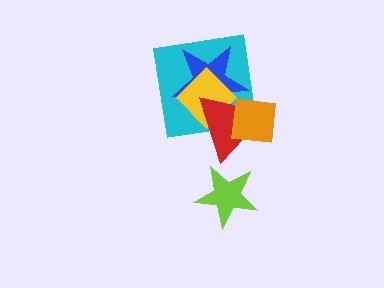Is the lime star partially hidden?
No, no other shape covers it.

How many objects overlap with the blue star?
4 objects overlap with the blue star.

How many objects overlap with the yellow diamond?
3 objects overlap with the yellow diamond.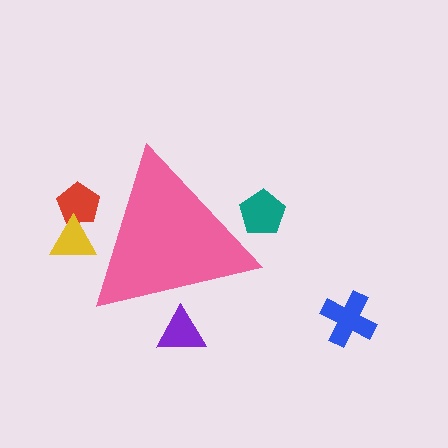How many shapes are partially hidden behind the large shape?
4 shapes are partially hidden.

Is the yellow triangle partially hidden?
Yes, the yellow triangle is partially hidden behind the pink triangle.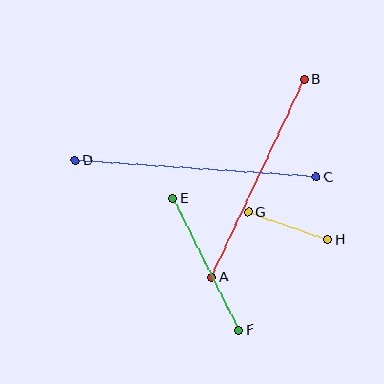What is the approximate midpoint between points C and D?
The midpoint is at approximately (196, 169) pixels.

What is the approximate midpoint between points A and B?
The midpoint is at approximately (258, 179) pixels.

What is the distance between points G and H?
The distance is approximately 84 pixels.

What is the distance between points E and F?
The distance is approximately 147 pixels.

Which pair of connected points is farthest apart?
Points C and D are farthest apart.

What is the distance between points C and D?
The distance is approximately 242 pixels.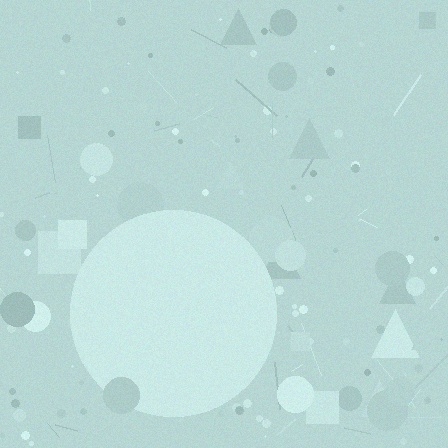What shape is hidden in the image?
A circle is hidden in the image.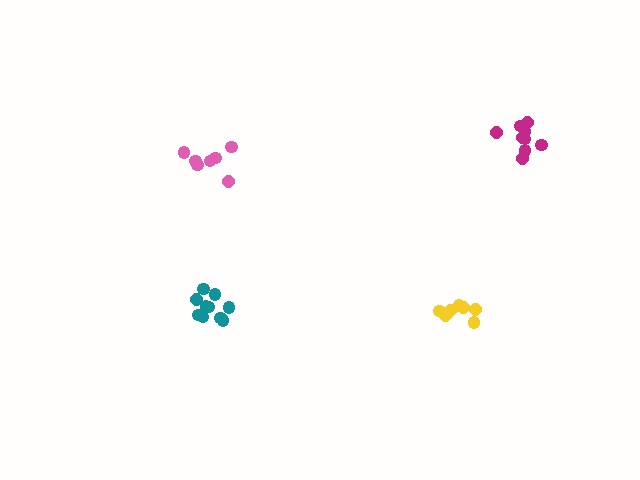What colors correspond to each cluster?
The clusters are colored: pink, teal, magenta, yellow.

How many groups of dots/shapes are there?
There are 4 groups.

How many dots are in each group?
Group 1: 7 dots, Group 2: 10 dots, Group 3: 9 dots, Group 4: 7 dots (33 total).